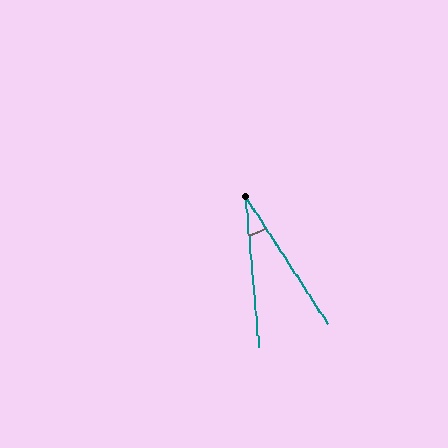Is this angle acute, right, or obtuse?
It is acute.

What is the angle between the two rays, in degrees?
Approximately 28 degrees.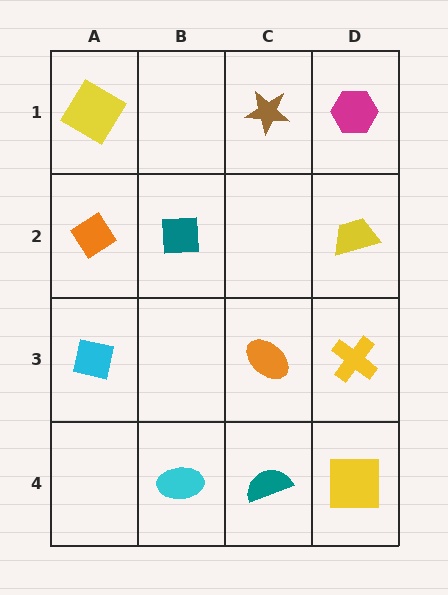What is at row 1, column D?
A magenta hexagon.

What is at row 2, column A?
An orange diamond.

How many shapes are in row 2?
3 shapes.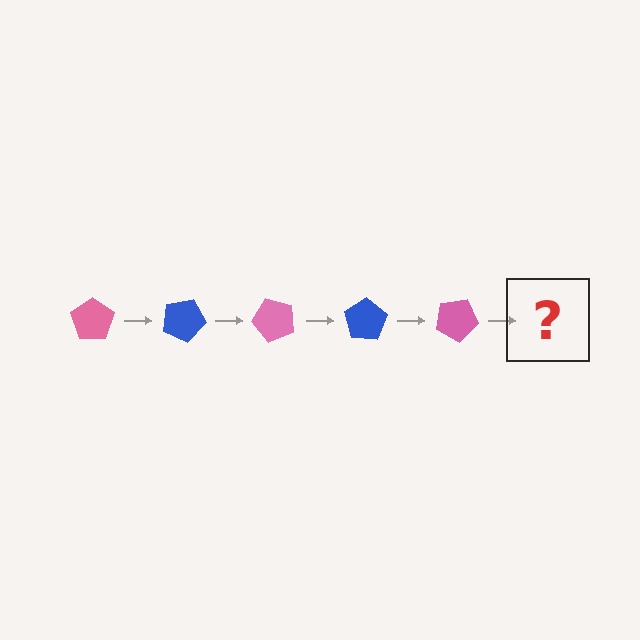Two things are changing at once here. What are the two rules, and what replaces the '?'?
The two rules are that it rotates 25 degrees each step and the color cycles through pink and blue. The '?' should be a blue pentagon, rotated 125 degrees from the start.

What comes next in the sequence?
The next element should be a blue pentagon, rotated 125 degrees from the start.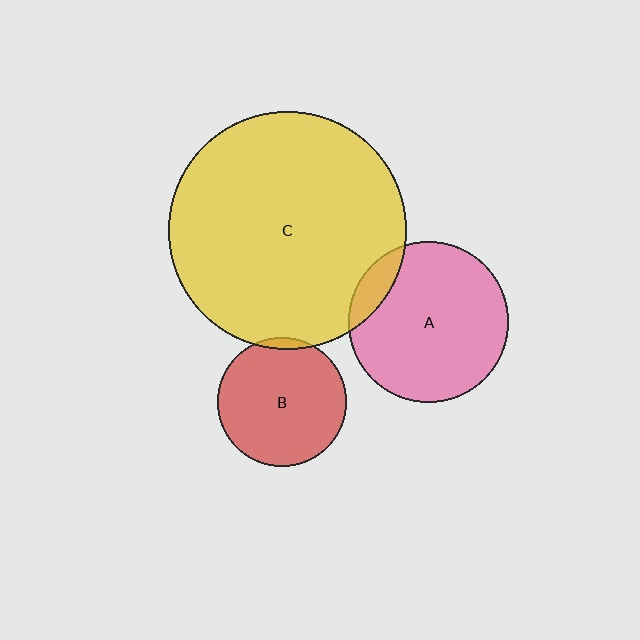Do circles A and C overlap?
Yes.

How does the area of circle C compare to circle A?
Approximately 2.2 times.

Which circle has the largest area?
Circle C (yellow).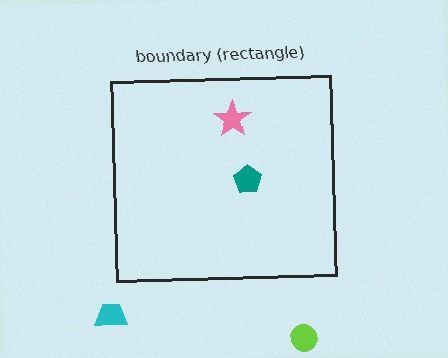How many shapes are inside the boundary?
2 inside, 2 outside.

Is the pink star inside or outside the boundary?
Inside.